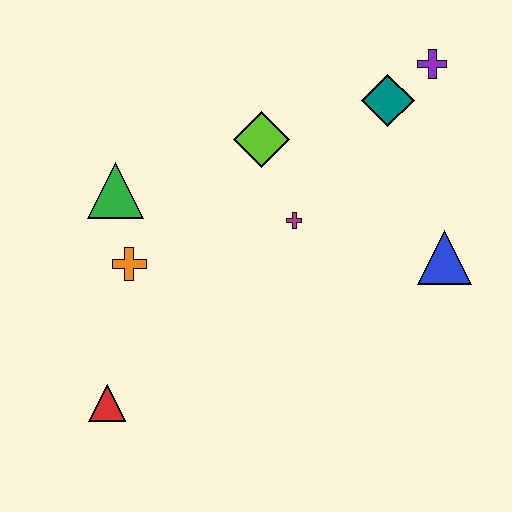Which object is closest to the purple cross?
The teal diamond is closest to the purple cross.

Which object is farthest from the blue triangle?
The red triangle is farthest from the blue triangle.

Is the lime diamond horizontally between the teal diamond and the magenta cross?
No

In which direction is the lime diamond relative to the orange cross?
The lime diamond is to the right of the orange cross.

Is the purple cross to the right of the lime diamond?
Yes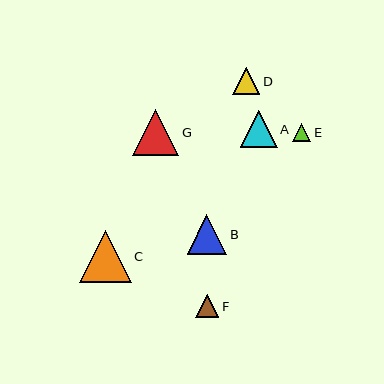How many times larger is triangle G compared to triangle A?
Triangle G is approximately 1.2 times the size of triangle A.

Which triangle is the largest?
Triangle C is the largest with a size of approximately 52 pixels.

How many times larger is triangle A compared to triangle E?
Triangle A is approximately 2.1 times the size of triangle E.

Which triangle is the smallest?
Triangle E is the smallest with a size of approximately 18 pixels.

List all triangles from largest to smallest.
From largest to smallest: C, G, B, A, D, F, E.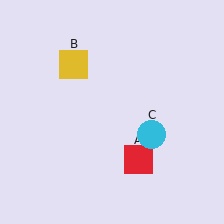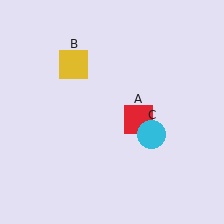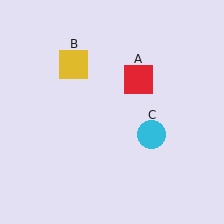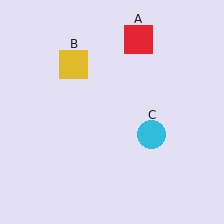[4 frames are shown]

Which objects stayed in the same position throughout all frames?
Yellow square (object B) and cyan circle (object C) remained stationary.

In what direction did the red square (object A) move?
The red square (object A) moved up.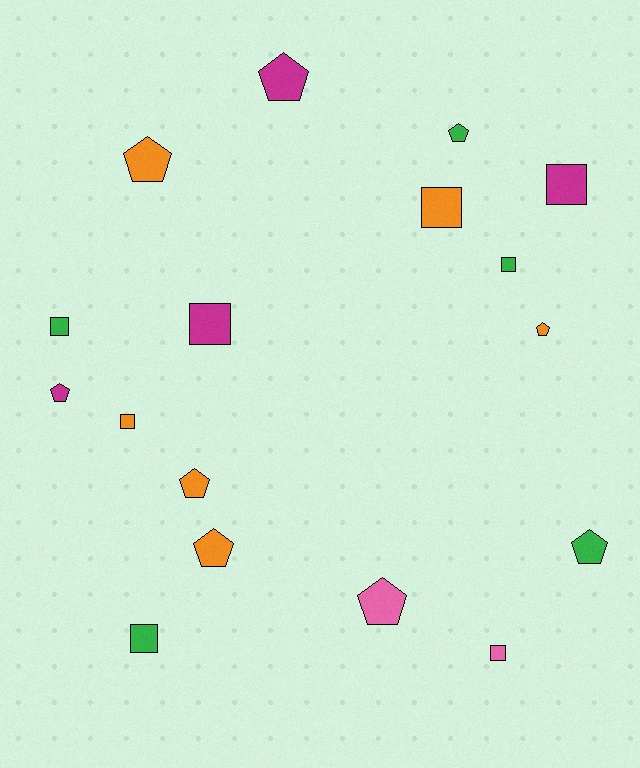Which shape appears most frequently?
Pentagon, with 9 objects.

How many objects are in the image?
There are 17 objects.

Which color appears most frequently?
Orange, with 6 objects.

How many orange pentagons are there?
There are 4 orange pentagons.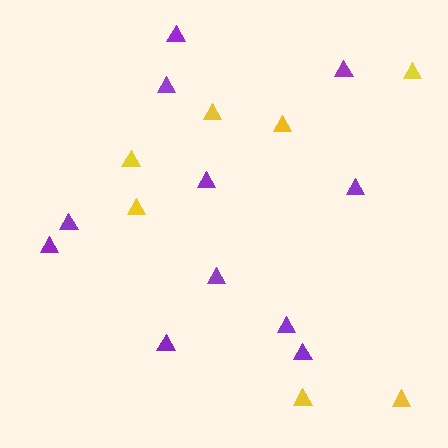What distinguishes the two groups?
There are 2 groups: one group of yellow triangles (7) and one group of purple triangles (11).